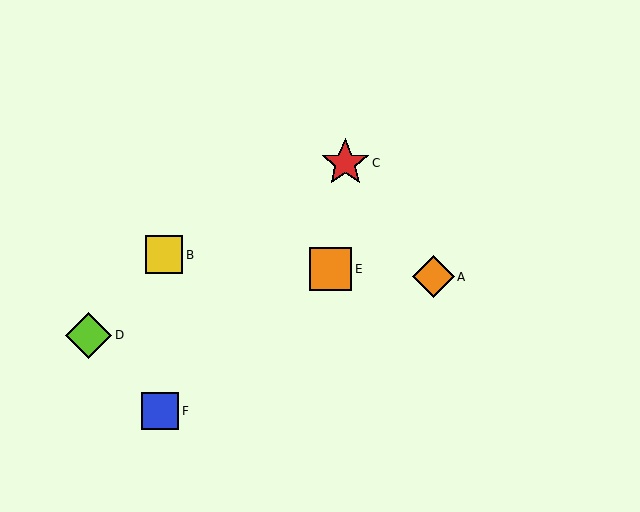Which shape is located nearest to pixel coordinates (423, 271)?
The orange diamond (labeled A) at (433, 277) is nearest to that location.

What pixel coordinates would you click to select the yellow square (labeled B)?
Click at (164, 255) to select the yellow square B.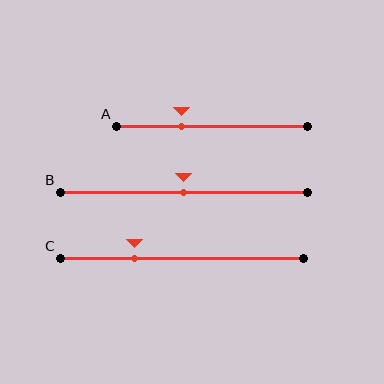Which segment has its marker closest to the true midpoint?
Segment B has its marker closest to the true midpoint.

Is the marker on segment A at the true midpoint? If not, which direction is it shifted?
No, the marker on segment A is shifted to the left by about 16% of the segment length.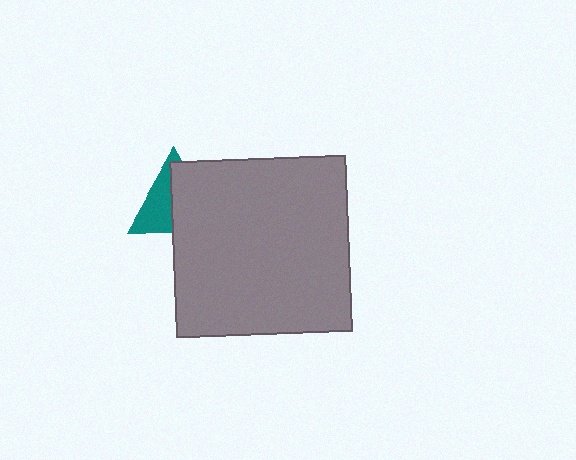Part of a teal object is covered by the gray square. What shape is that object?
It is a triangle.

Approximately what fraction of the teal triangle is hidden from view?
Roughly 57% of the teal triangle is hidden behind the gray square.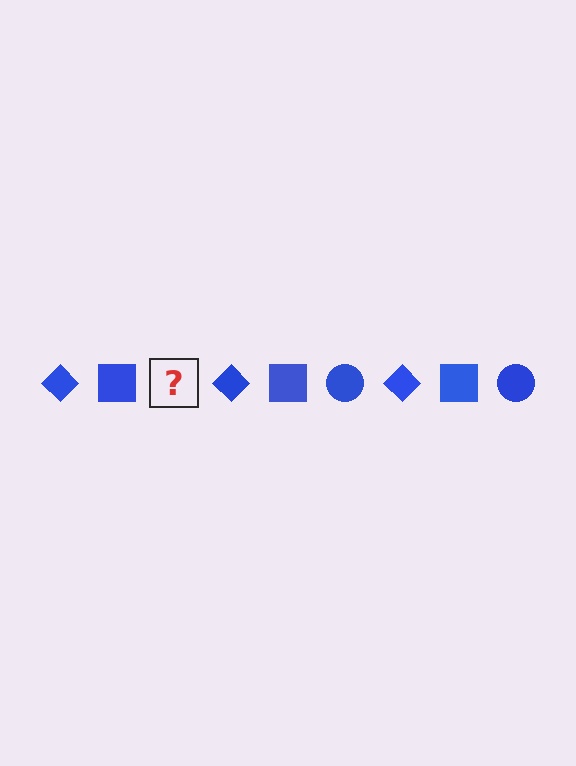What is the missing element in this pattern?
The missing element is a blue circle.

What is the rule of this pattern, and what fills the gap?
The rule is that the pattern cycles through diamond, square, circle shapes in blue. The gap should be filled with a blue circle.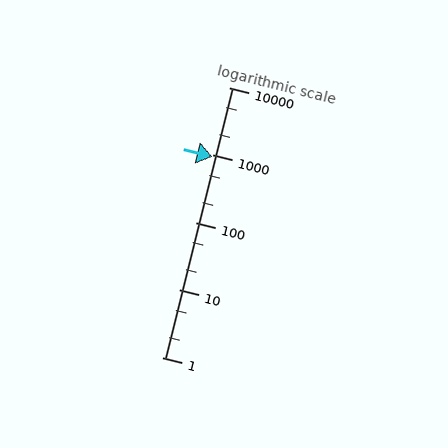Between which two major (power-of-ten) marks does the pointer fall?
The pointer is between 100 and 1000.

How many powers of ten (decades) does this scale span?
The scale spans 4 decades, from 1 to 10000.